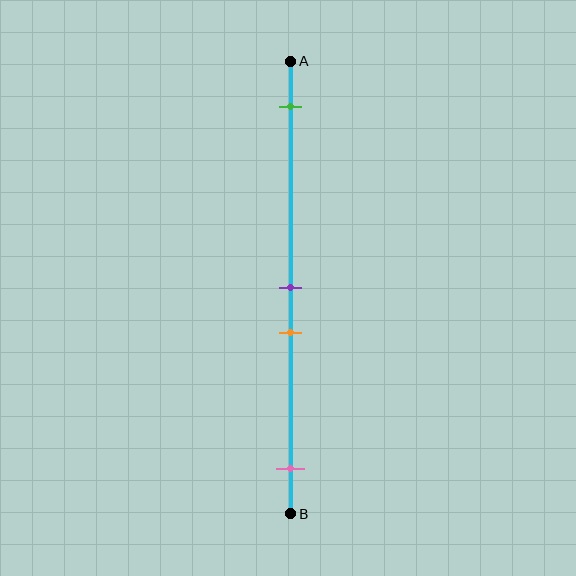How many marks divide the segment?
There are 4 marks dividing the segment.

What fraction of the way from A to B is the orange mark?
The orange mark is approximately 60% (0.6) of the way from A to B.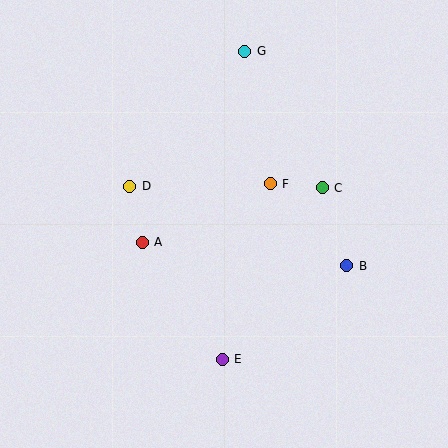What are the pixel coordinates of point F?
Point F is at (270, 184).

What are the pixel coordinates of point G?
Point G is at (245, 51).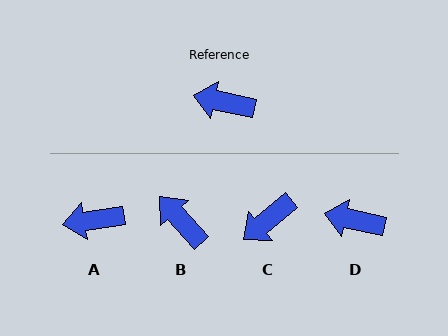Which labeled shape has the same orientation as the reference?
D.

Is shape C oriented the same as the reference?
No, it is off by about 51 degrees.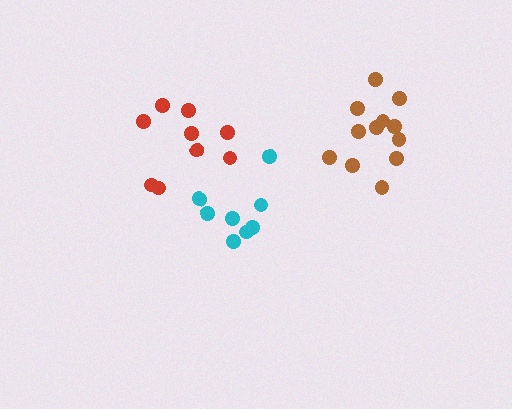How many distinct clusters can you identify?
There are 3 distinct clusters.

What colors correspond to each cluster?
The clusters are colored: red, cyan, brown.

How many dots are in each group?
Group 1: 9 dots, Group 2: 8 dots, Group 3: 12 dots (29 total).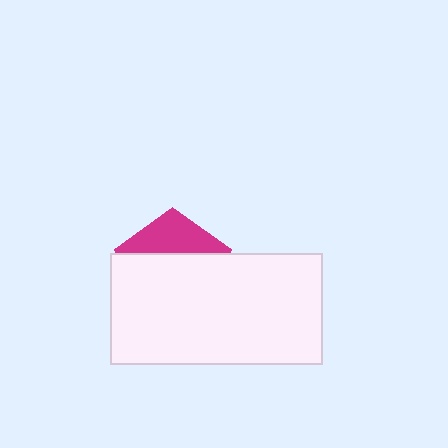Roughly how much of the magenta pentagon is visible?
A small part of it is visible (roughly 32%).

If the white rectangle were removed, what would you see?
You would see the complete magenta pentagon.